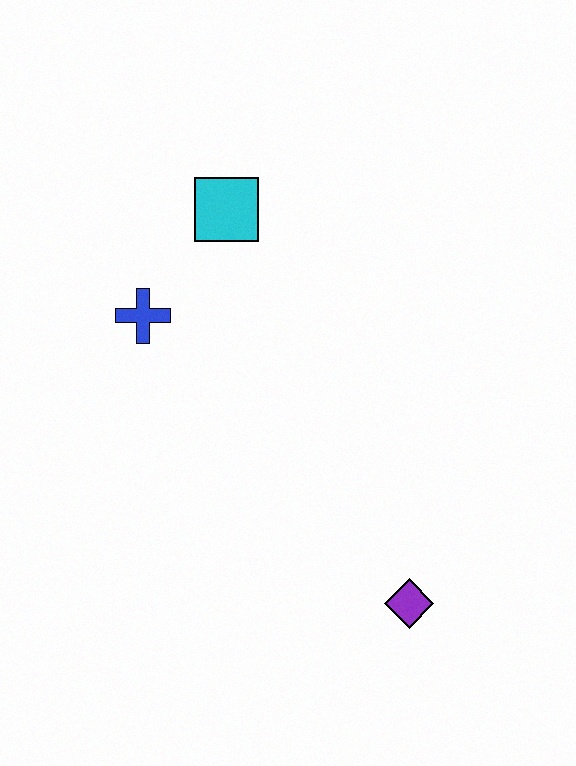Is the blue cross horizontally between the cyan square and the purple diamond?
No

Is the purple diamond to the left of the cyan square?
No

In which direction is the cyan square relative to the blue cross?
The cyan square is above the blue cross.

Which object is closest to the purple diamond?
The blue cross is closest to the purple diamond.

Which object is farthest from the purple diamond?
The cyan square is farthest from the purple diamond.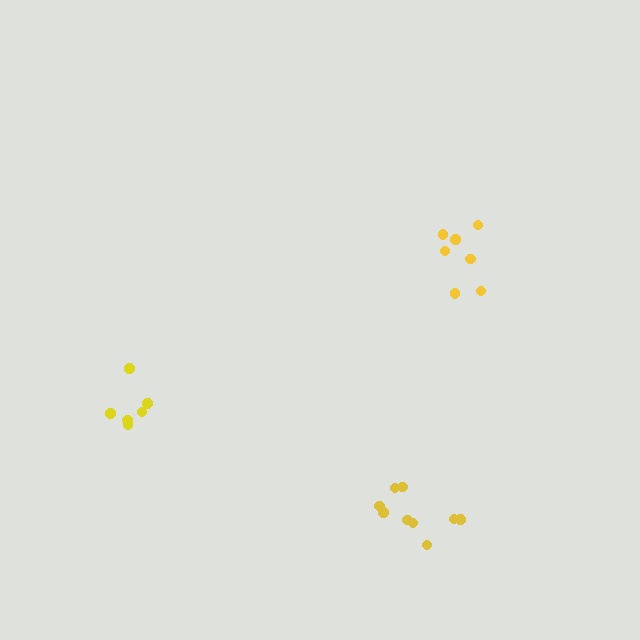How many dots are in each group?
Group 1: 6 dots, Group 2: 9 dots, Group 3: 7 dots (22 total).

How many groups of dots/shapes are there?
There are 3 groups.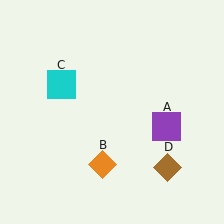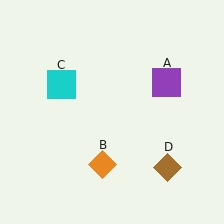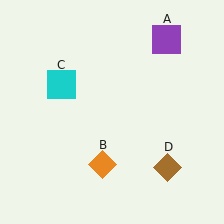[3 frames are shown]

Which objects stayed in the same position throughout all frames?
Orange diamond (object B) and cyan square (object C) and brown diamond (object D) remained stationary.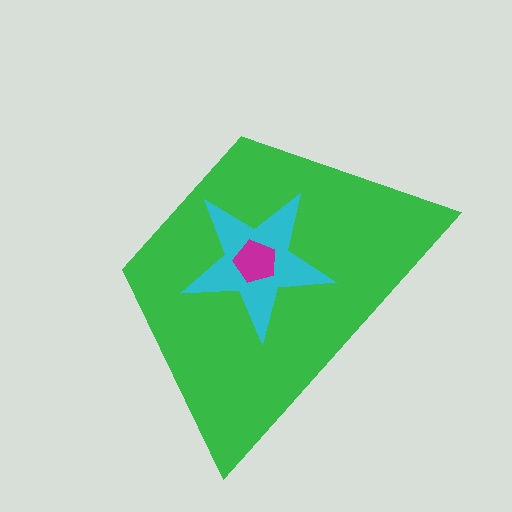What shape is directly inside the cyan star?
The magenta pentagon.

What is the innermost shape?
The magenta pentagon.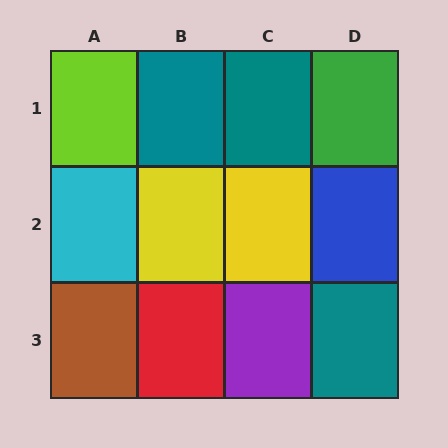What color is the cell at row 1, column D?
Green.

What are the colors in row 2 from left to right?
Cyan, yellow, yellow, blue.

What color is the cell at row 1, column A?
Lime.